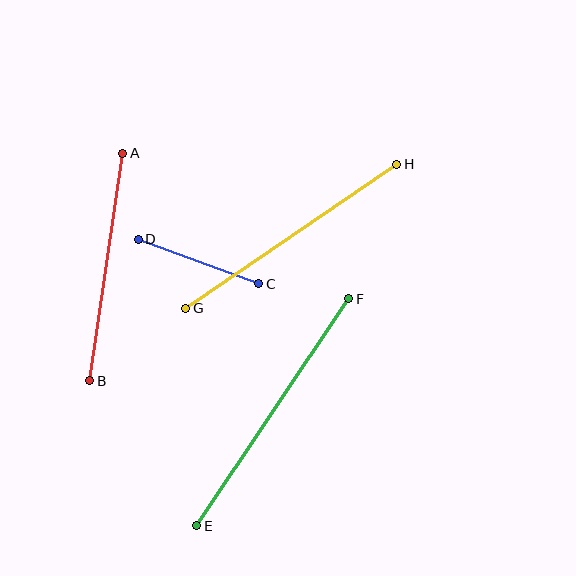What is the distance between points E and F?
The distance is approximately 273 pixels.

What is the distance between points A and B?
The distance is approximately 230 pixels.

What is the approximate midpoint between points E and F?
The midpoint is at approximately (273, 412) pixels.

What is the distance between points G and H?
The distance is approximately 255 pixels.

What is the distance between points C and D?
The distance is approximately 128 pixels.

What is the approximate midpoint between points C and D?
The midpoint is at approximately (199, 261) pixels.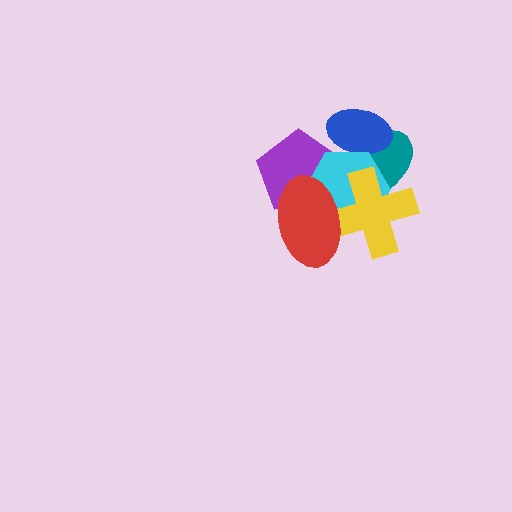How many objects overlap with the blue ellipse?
2 objects overlap with the blue ellipse.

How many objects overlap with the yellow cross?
3 objects overlap with the yellow cross.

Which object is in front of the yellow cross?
The red ellipse is in front of the yellow cross.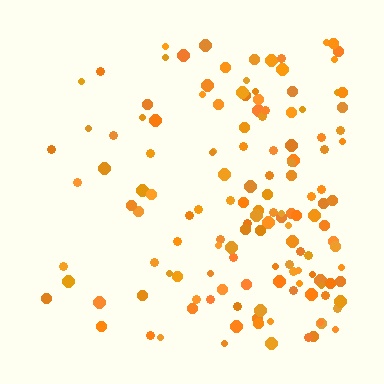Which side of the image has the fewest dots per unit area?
The left.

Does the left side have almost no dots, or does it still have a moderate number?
Still a moderate number, just noticeably fewer than the right.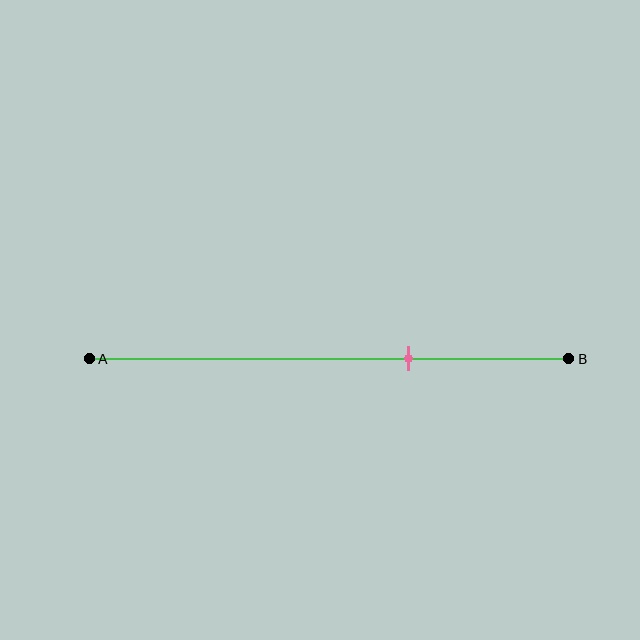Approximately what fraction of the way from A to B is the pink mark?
The pink mark is approximately 65% of the way from A to B.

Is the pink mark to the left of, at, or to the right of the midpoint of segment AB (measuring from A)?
The pink mark is to the right of the midpoint of segment AB.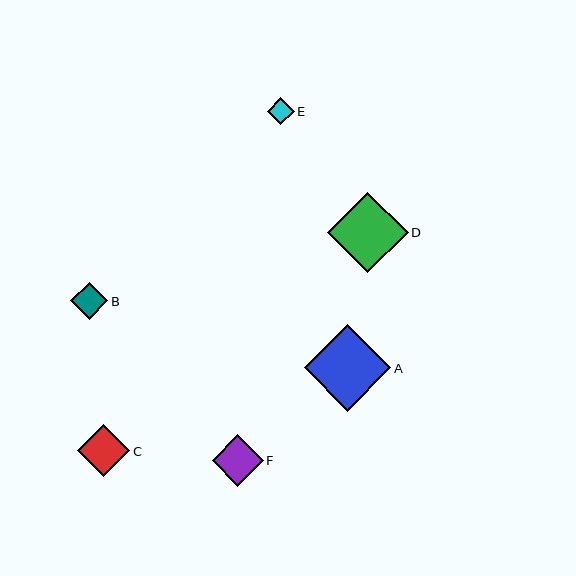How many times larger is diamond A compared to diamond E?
Diamond A is approximately 3.2 times the size of diamond E.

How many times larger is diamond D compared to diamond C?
Diamond D is approximately 1.6 times the size of diamond C.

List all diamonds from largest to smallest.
From largest to smallest: A, D, C, F, B, E.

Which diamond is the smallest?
Diamond E is the smallest with a size of approximately 27 pixels.